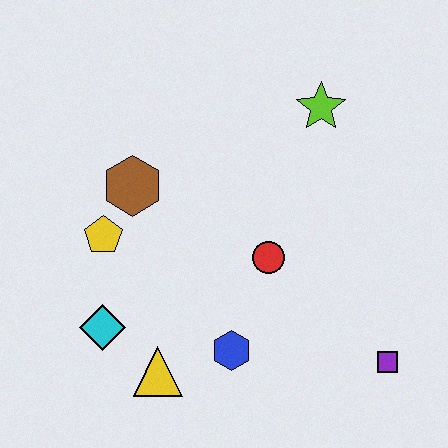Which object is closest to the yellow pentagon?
The brown hexagon is closest to the yellow pentagon.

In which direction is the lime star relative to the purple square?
The lime star is above the purple square.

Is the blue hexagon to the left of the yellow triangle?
No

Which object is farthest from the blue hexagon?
The lime star is farthest from the blue hexagon.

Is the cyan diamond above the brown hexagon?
No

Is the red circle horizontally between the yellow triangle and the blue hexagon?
No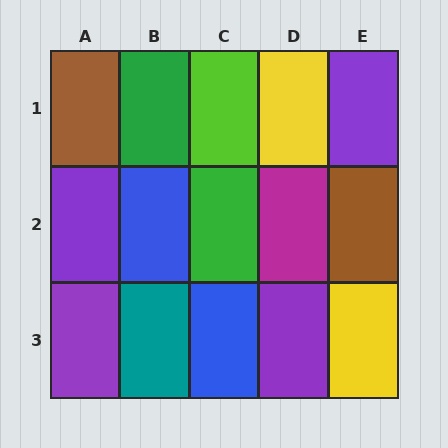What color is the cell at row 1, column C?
Lime.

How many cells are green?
2 cells are green.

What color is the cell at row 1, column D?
Yellow.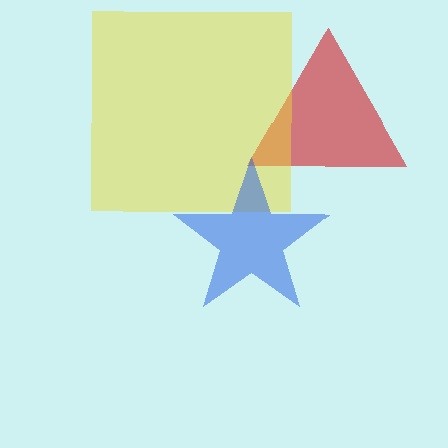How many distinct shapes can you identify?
There are 3 distinct shapes: a red triangle, a yellow square, a blue star.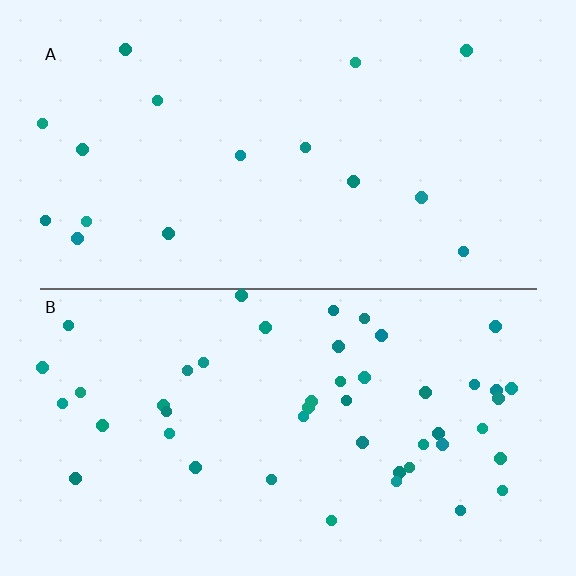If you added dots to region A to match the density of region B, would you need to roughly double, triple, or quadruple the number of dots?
Approximately triple.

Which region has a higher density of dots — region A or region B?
B (the bottom).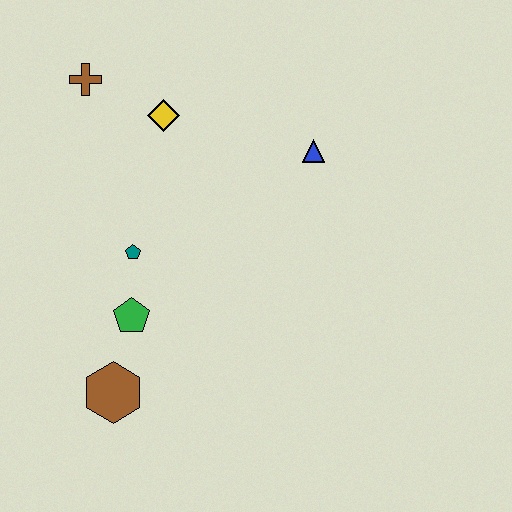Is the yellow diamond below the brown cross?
Yes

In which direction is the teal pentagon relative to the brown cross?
The teal pentagon is below the brown cross.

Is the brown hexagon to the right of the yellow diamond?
No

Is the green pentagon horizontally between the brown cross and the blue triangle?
Yes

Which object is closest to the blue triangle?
The yellow diamond is closest to the blue triangle.